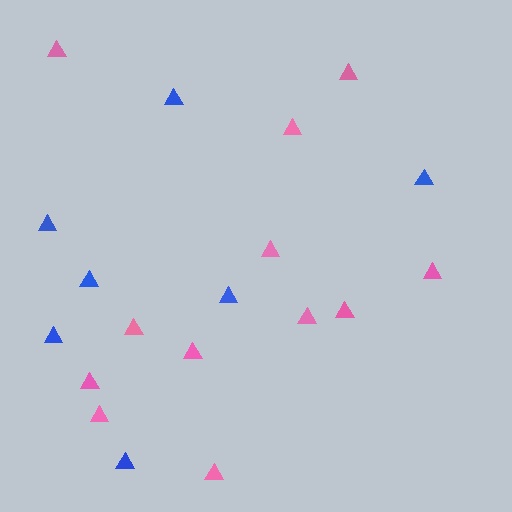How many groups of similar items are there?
There are 2 groups: one group of blue triangles (7) and one group of pink triangles (12).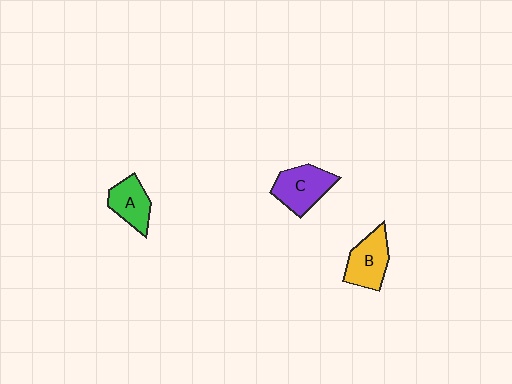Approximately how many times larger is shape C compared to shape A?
Approximately 1.3 times.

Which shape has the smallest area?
Shape A (green).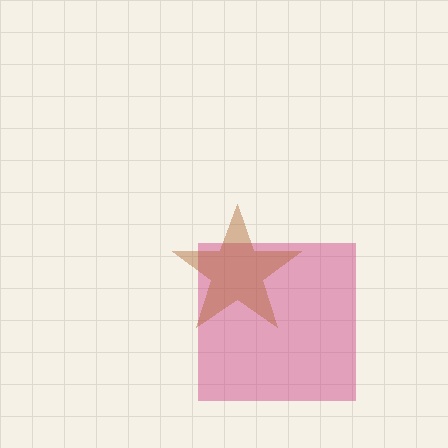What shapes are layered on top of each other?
The layered shapes are: a magenta square, a brown star.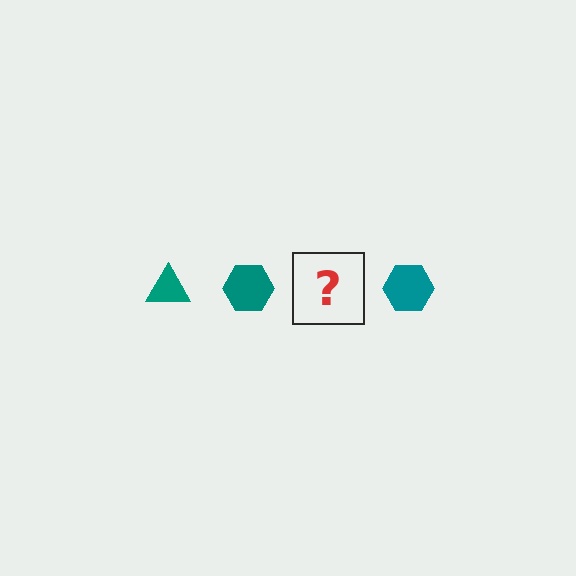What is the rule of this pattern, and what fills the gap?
The rule is that the pattern cycles through triangle, hexagon shapes in teal. The gap should be filled with a teal triangle.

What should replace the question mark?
The question mark should be replaced with a teal triangle.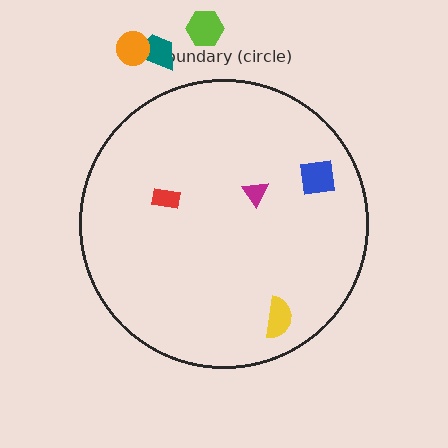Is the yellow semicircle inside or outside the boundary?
Inside.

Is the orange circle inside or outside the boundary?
Outside.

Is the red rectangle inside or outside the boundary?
Inside.